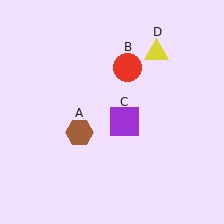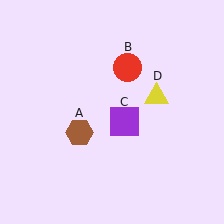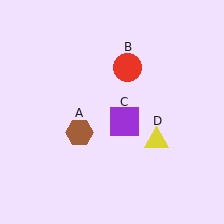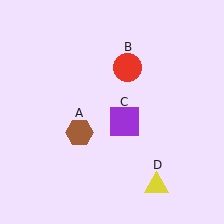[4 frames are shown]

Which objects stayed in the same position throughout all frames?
Brown hexagon (object A) and red circle (object B) and purple square (object C) remained stationary.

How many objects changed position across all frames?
1 object changed position: yellow triangle (object D).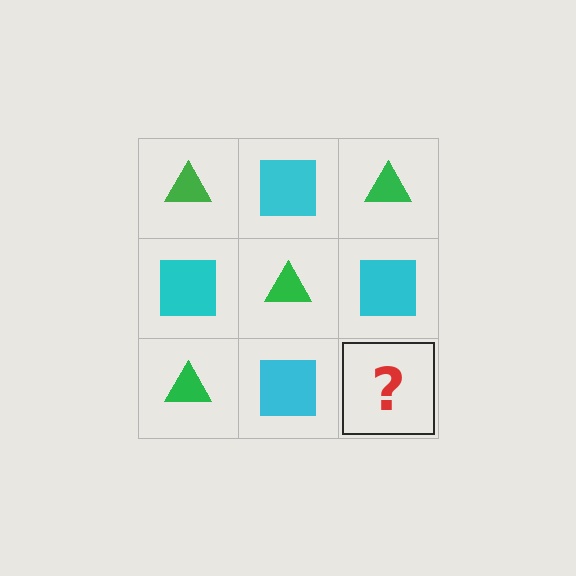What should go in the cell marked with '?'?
The missing cell should contain a green triangle.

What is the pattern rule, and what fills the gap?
The rule is that it alternates green triangle and cyan square in a checkerboard pattern. The gap should be filled with a green triangle.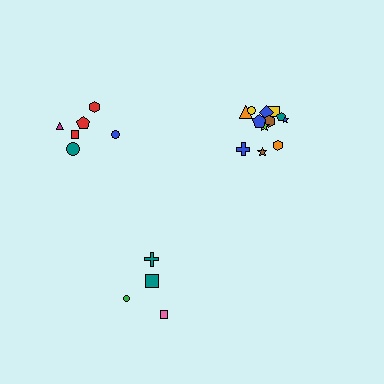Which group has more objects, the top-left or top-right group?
The top-right group.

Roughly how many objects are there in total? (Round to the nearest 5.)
Roughly 20 objects in total.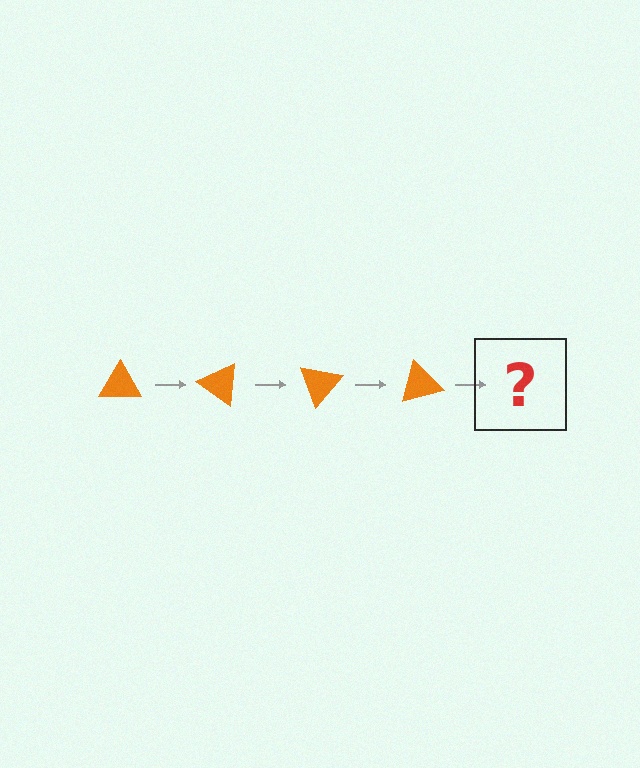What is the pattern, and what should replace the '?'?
The pattern is that the triangle rotates 35 degrees each step. The '?' should be an orange triangle rotated 140 degrees.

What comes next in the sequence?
The next element should be an orange triangle rotated 140 degrees.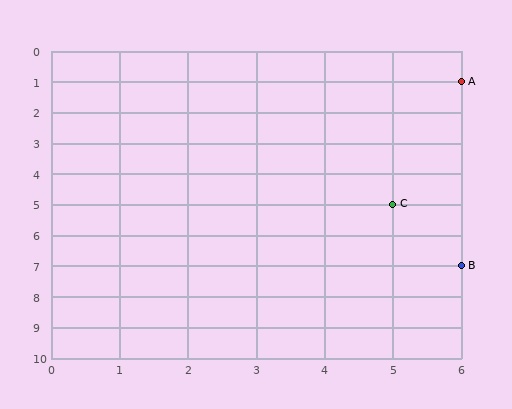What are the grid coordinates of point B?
Point B is at grid coordinates (6, 7).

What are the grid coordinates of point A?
Point A is at grid coordinates (6, 1).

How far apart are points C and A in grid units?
Points C and A are 1 column and 4 rows apart (about 4.1 grid units diagonally).